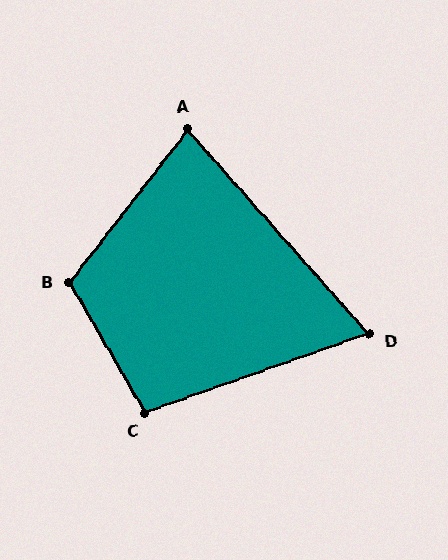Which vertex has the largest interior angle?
B, at approximately 112 degrees.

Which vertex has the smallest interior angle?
D, at approximately 68 degrees.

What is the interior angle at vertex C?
Approximately 101 degrees (obtuse).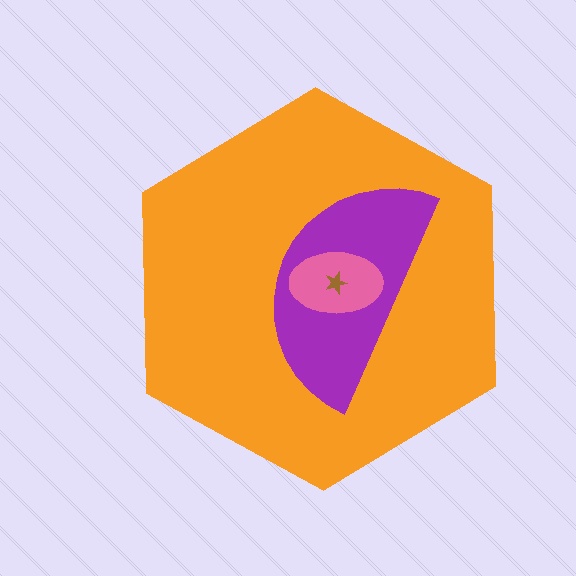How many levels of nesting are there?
4.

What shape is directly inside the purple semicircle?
The pink ellipse.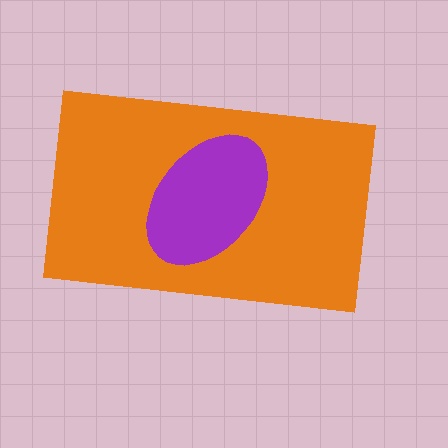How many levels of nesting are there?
2.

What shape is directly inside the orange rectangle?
The purple ellipse.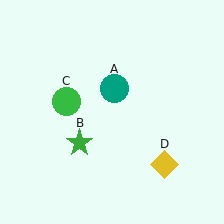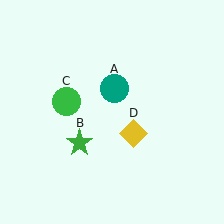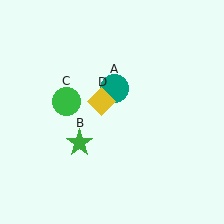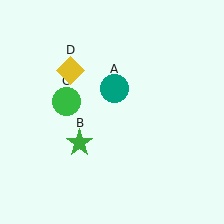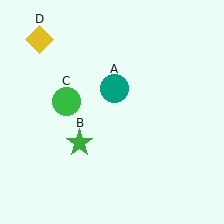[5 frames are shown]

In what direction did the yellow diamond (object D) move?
The yellow diamond (object D) moved up and to the left.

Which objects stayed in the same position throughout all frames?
Teal circle (object A) and green star (object B) and green circle (object C) remained stationary.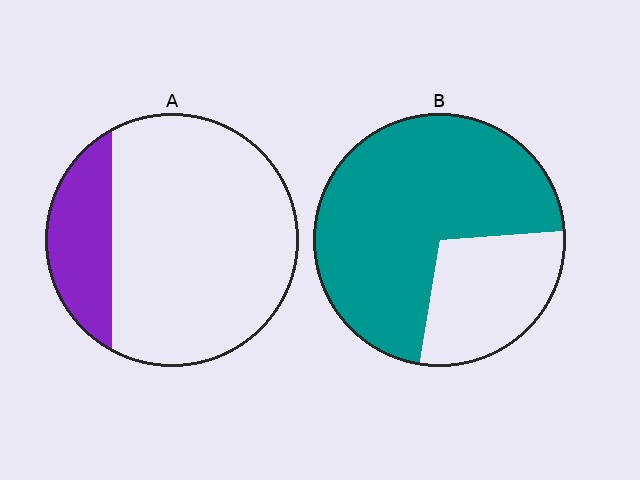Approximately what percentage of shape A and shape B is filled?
A is approximately 20% and B is approximately 70%.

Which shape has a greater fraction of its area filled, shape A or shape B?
Shape B.